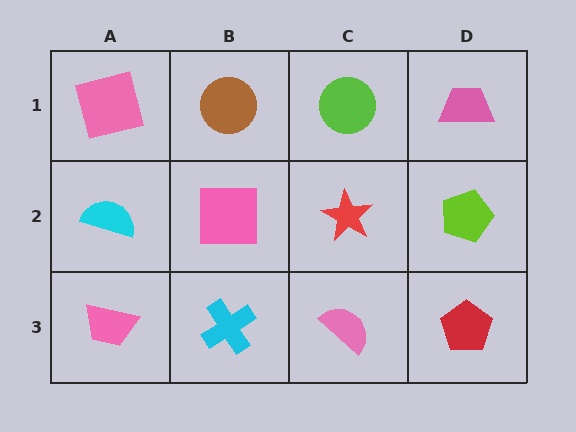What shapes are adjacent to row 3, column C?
A red star (row 2, column C), a cyan cross (row 3, column B), a red pentagon (row 3, column D).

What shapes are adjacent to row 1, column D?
A lime pentagon (row 2, column D), a lime circle (row 1, column C).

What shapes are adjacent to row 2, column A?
A pink square (row 1, column A), a pink trapezoid (row 3, column A), a pink square (row 2, column B).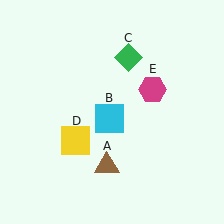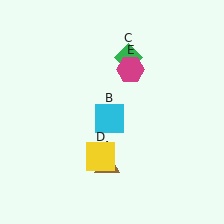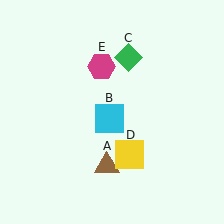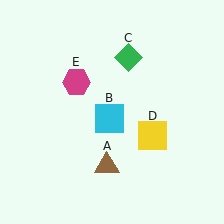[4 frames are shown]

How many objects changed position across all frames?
2 objects changed position: yellow square (object D), magenta hexagon (object E).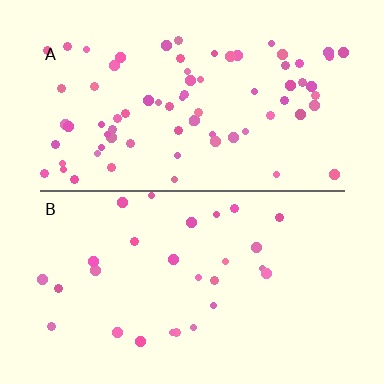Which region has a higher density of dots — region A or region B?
A (the top).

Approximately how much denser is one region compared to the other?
Approximately 2.7× — region A over region B.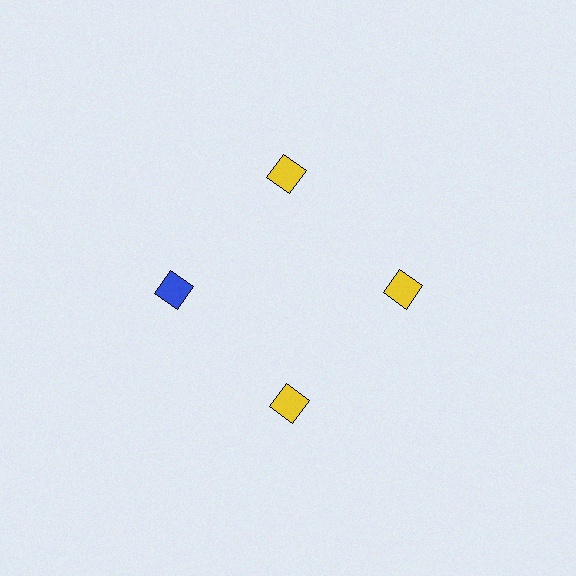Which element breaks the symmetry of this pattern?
The blue diamond at roughly the 9 o'clock position breaks the symmetry. All other shapes are yellow diamonds.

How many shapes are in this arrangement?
There are 4 shapes arranged in a ring pattern.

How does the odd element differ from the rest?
It has a different color: blue instead of yellow.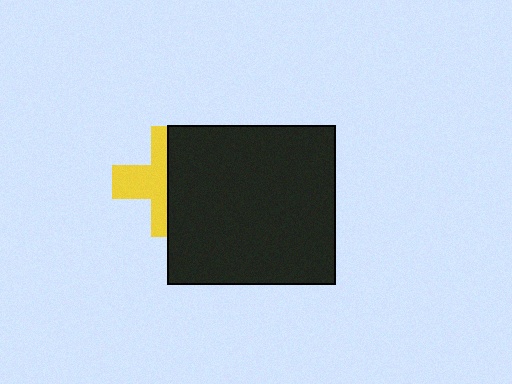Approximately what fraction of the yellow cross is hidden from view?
Roughly 50% of the yellow cross is hidden behind the black rectangle.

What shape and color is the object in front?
The object in front is a black rectangle.